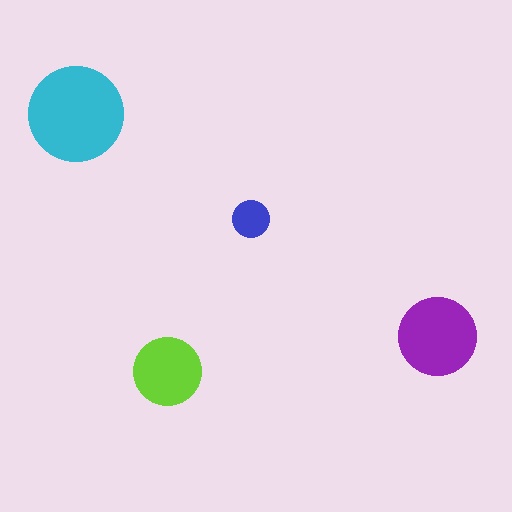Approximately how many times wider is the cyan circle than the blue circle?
About 2.5 times wider.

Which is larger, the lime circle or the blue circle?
The lime one.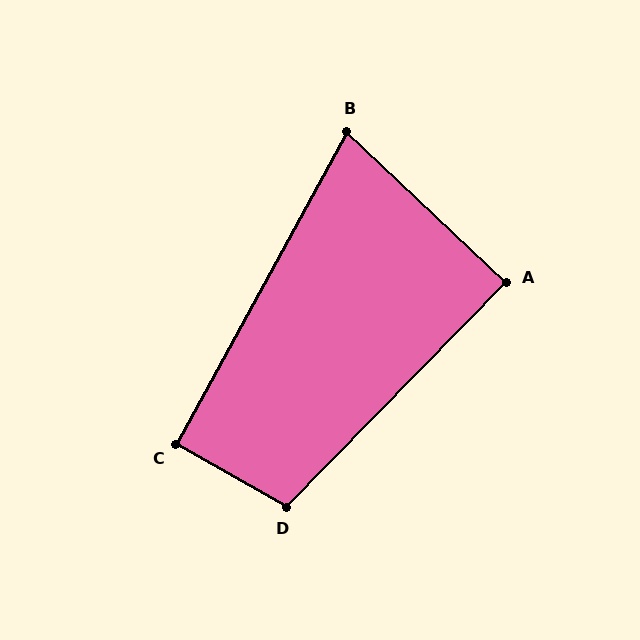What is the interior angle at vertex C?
Approximately 91 degrees (approximately right).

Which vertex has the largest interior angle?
D, at approximately 105 degrees.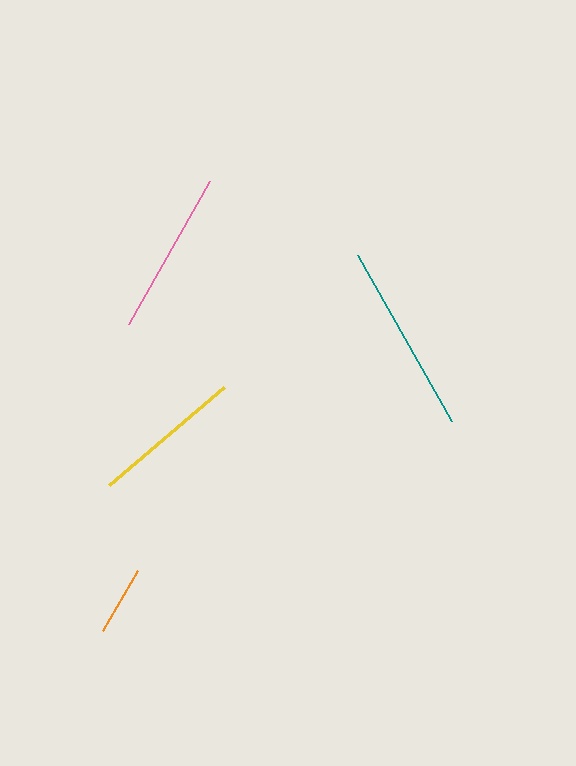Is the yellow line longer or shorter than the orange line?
The yellow line is longer than the orange line.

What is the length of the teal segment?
The teal segment is approximately 190 pixels long.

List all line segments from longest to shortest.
From longest to shortest: teal, pink, yellow, orange.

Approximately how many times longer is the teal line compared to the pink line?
The teal line is approximately 1.2 times the length of the pink line.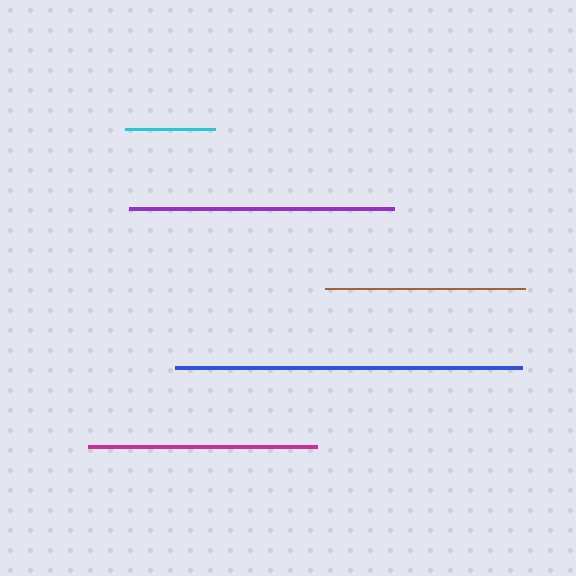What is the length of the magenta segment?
The magenta segment is approximately 229 pixels long.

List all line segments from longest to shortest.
From longest to shortest: blue, purple, magenta, brown, cyan.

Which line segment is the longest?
The blue line is the longest at approximately 347 pixels.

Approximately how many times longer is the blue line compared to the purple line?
The blue line is approximately 1.3 times the length of the purple line.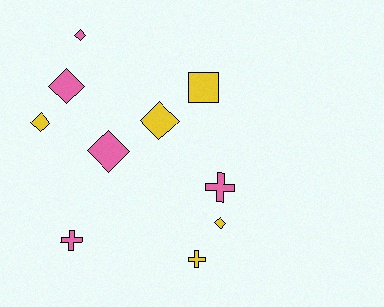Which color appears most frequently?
Yellow, with 5 objects.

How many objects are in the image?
There are 10 objects.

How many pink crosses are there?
There are 2 pink crosses.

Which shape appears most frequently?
Diamond, with 6 objects.